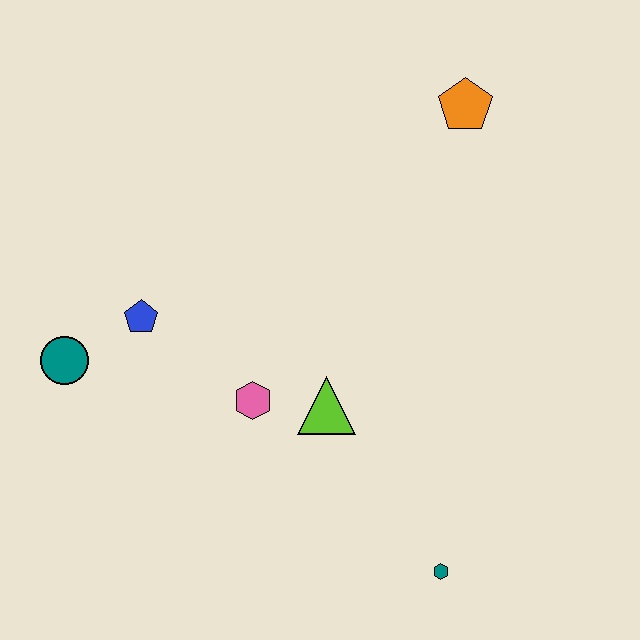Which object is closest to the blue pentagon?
The teal circle is closest to the blue pentagon.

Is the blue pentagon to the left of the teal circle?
No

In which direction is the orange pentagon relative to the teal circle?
The orange pentagon is to the right of the teal circle.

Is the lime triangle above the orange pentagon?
No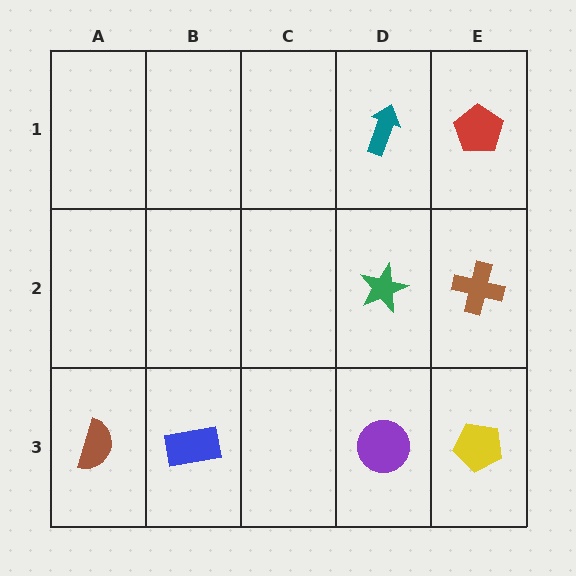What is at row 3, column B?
A blue rectangle.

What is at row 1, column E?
A red pentagon.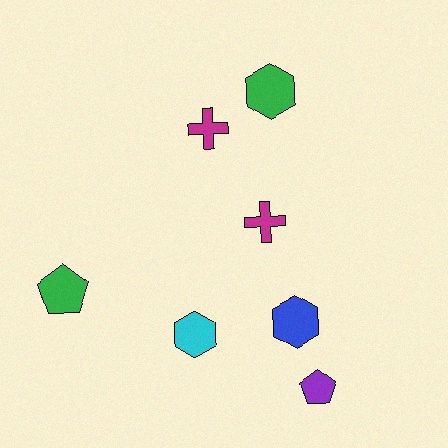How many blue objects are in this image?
There is 1 blue object.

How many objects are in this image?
There are 7 objects.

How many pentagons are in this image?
There are 2 pentagons.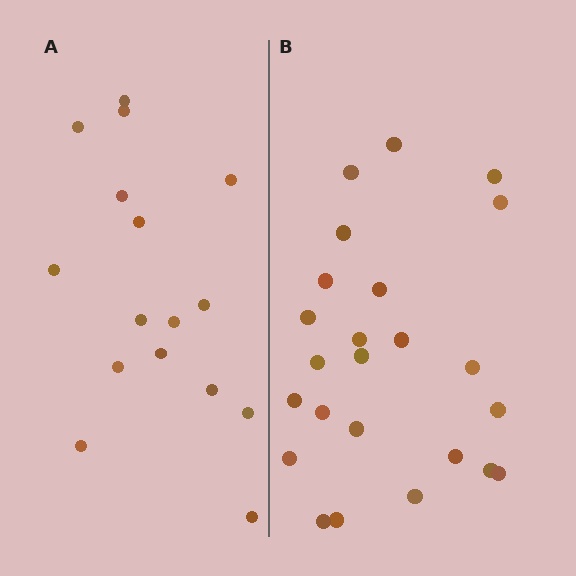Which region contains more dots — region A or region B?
Region B (the right region) has more dots.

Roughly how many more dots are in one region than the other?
Region B has roughly 8 or so more dots than region A.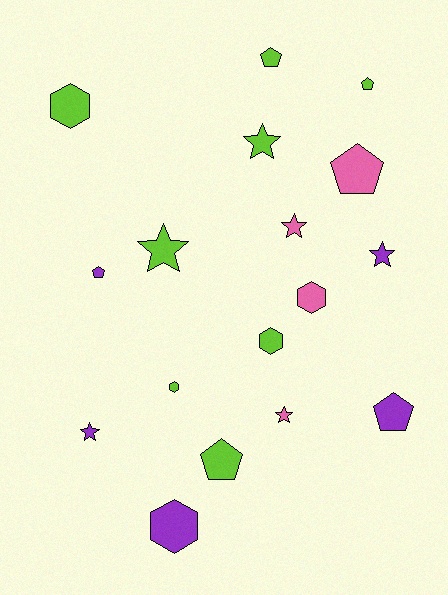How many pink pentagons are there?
There is 1 pink pentagon.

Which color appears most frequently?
Lime, with 8 objects.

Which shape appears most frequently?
Star, with 6 objects.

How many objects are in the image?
There are 17 objects.